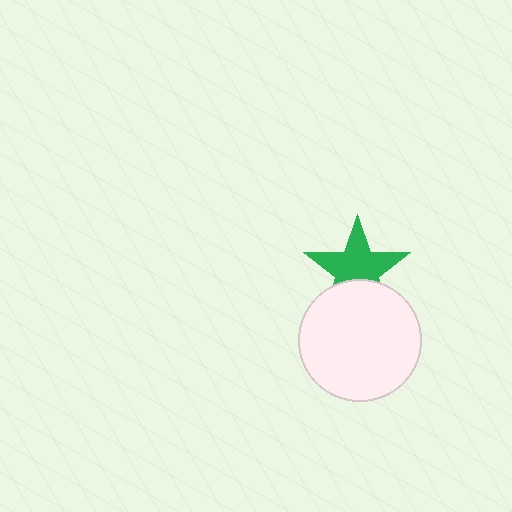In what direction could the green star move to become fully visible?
The green star could move up. That would shift it out from behind the white circle entirely.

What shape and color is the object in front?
The object in front is a white circle.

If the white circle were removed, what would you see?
You would see the complete green star.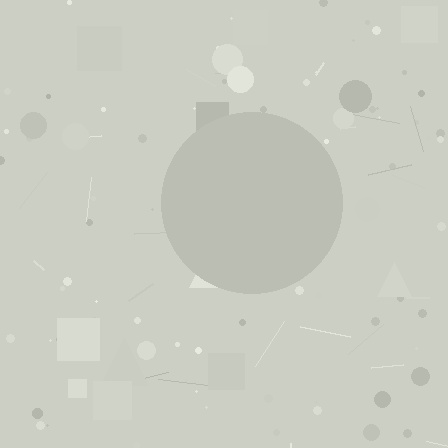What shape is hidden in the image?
A circle is hidden in the image.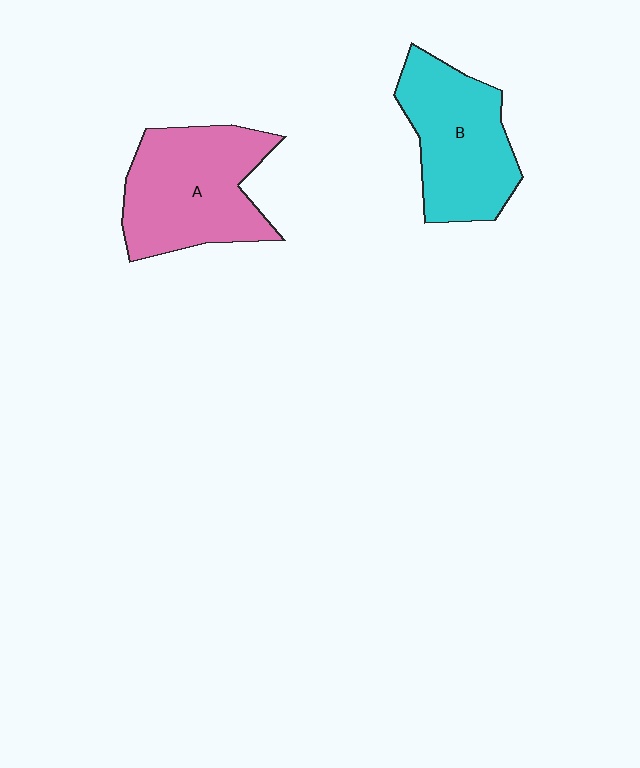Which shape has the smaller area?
Shape B (cyan).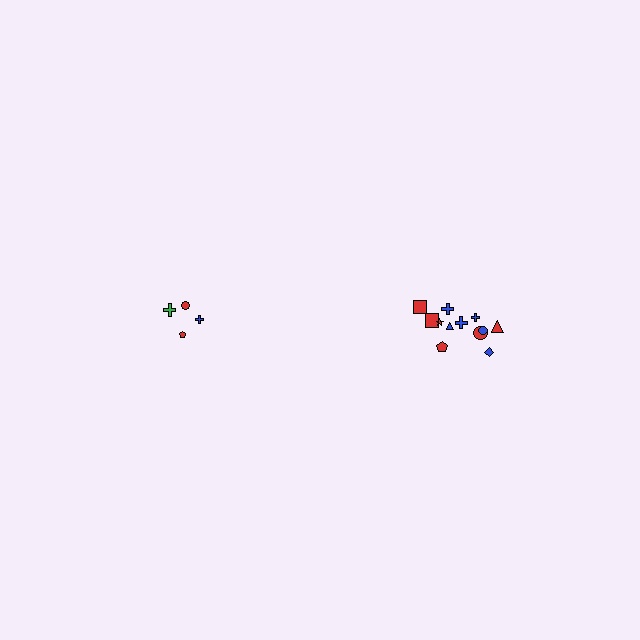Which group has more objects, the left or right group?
The right group.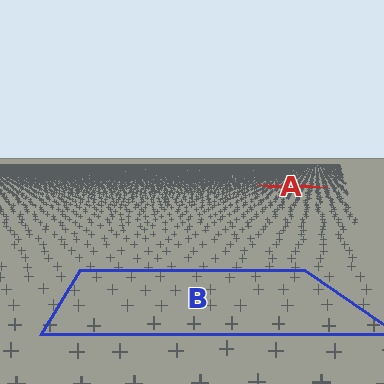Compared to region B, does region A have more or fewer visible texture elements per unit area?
Region A has more texture elements per unit area — they are packed more densely because it is farther away.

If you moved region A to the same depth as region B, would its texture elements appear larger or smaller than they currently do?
They would appear larger. At a closer depth, the same texture elements are projected at a bigger on-screen size.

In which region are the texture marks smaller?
The texture marks are smaller in region A, because it is farther away.